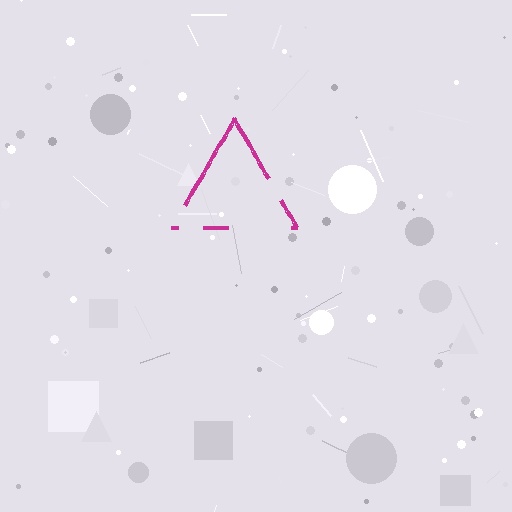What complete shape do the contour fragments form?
The contour fragments form a triangle.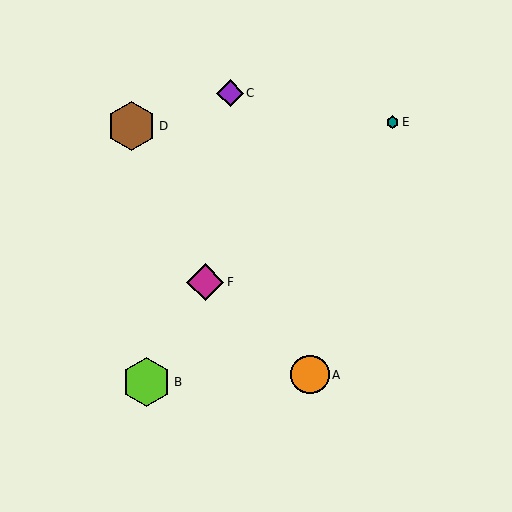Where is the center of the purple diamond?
The center of the purple diamond is at (230, 93).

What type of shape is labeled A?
Shape A is an orange circle.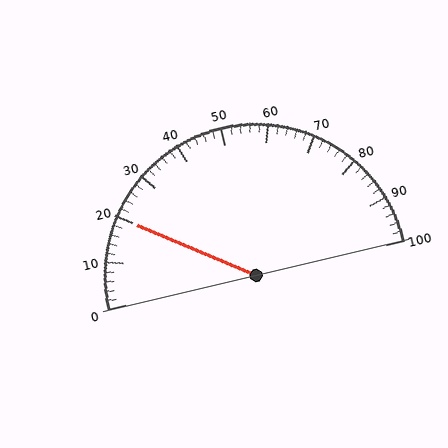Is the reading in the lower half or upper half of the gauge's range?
The reading is in the lower half of the range (0 to 100).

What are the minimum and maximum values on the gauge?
The gauge ranges from 0 to 100.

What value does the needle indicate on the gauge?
The needle indicates approximately 20.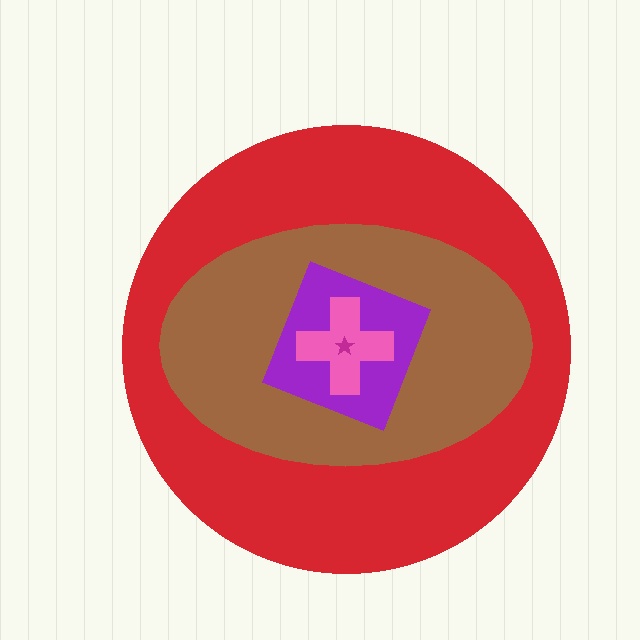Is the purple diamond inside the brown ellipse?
Yes.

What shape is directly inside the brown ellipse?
The purple diamond.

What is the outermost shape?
The red circle.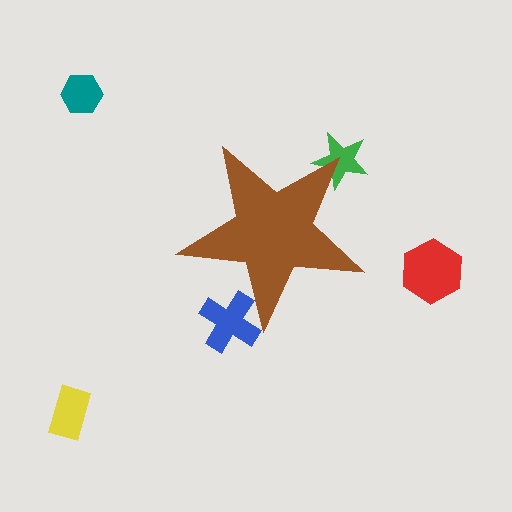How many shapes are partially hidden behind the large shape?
2 shapes are partially hidden.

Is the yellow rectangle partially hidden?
No, the yellow rectangle is fully visible.